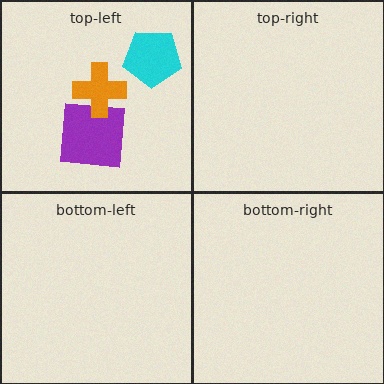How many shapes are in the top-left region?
3.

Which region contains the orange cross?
The top-left region.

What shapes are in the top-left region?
The cyan pentagon, the purple square, the orange cross.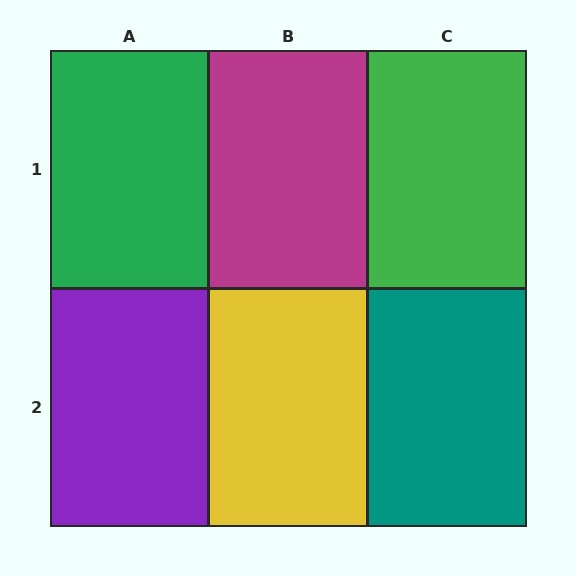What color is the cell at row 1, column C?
Green.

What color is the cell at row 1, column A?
Green.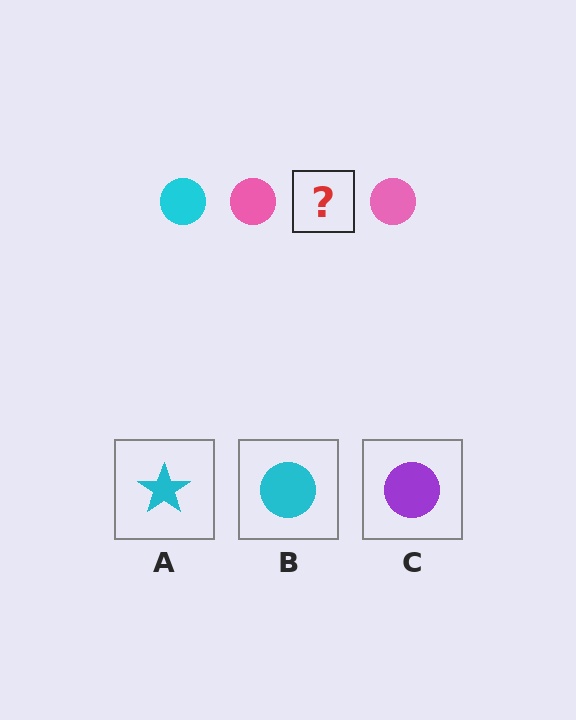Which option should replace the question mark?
Option B.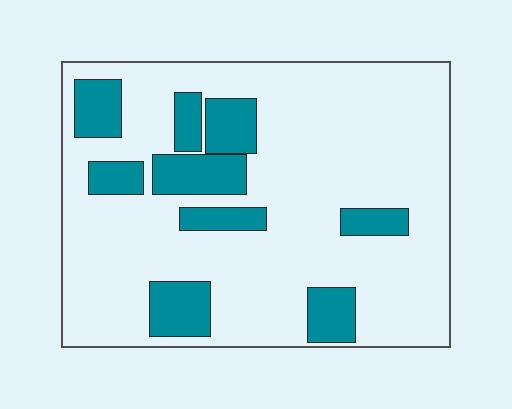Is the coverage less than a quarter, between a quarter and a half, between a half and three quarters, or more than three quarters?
Less than a quarter.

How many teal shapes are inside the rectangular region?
9.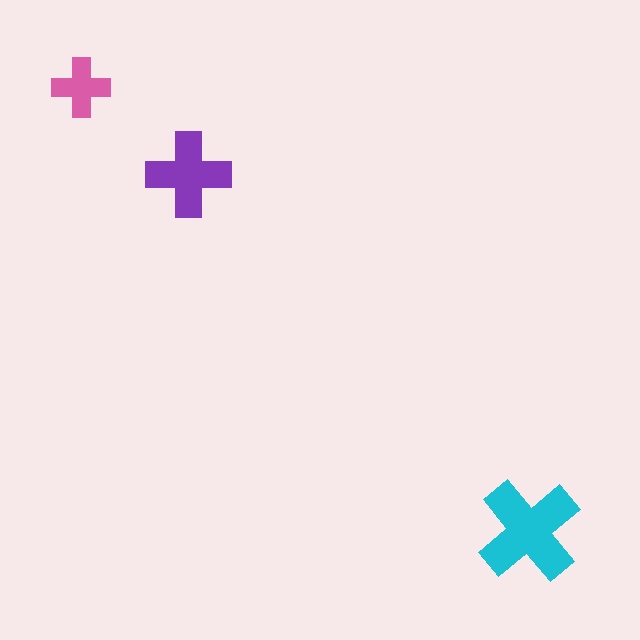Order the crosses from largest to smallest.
the cyan one, the purple one, the pink one.